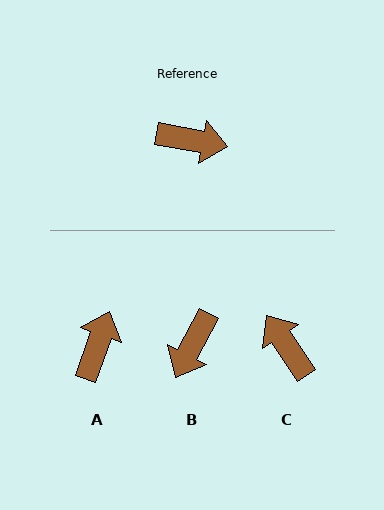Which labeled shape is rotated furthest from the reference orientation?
C, about 135 degrees away.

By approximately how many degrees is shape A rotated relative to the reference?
Approximately 81 degrees counter-clockwise.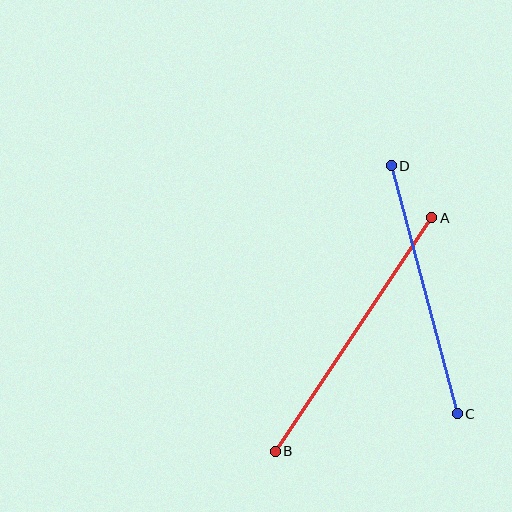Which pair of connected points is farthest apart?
Points A and B are farthest apart.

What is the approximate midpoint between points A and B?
The midpoint is at approximately (354, 334) pixels.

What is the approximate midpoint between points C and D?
The midpoint is at approximately (424, 290) pixels.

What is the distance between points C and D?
The distance is approximately 257 pixels.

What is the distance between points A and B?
The distance is approximately 281 pixels.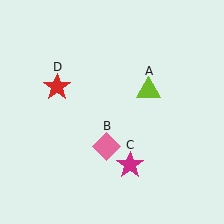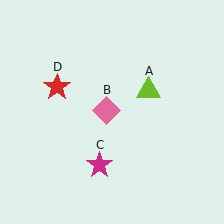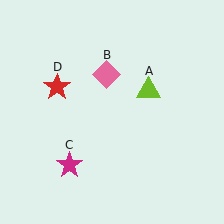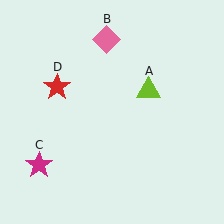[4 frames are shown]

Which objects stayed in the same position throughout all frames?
Lime triangle (object A) and red star (object D) remained stationary.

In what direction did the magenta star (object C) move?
The magenta star (object C) moved left.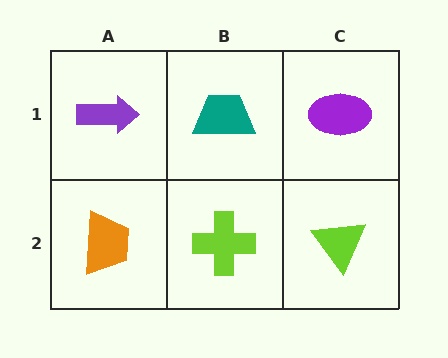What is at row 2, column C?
A lime triangle.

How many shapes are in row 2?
3 shapes.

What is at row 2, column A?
An orange trapezoid.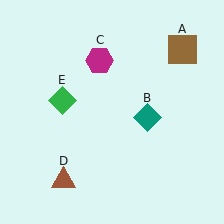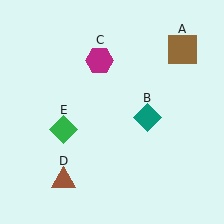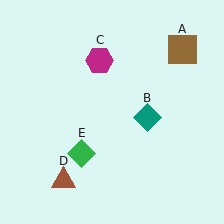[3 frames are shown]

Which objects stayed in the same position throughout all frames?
Brown square (object A) and teal diamond (object B) and magenta hexagon (object C) and brown triangle (object D) remained stationary.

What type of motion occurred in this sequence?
The green diamond (object E) rotated counterclockwise around the center of the scene.